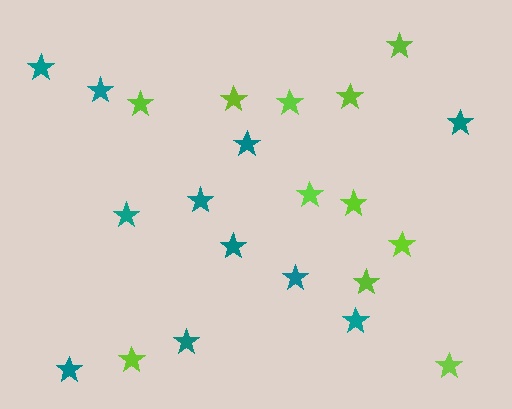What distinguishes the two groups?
There are 2 groups: one group of lime stars (11) and one group of teal stars (11).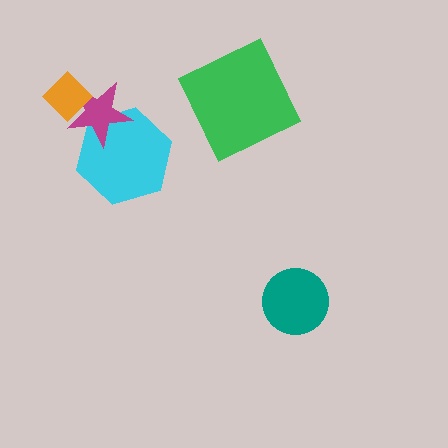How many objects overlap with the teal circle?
0 objects overlap with the teal circle.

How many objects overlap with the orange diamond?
1 object overlaps with the orange diamond.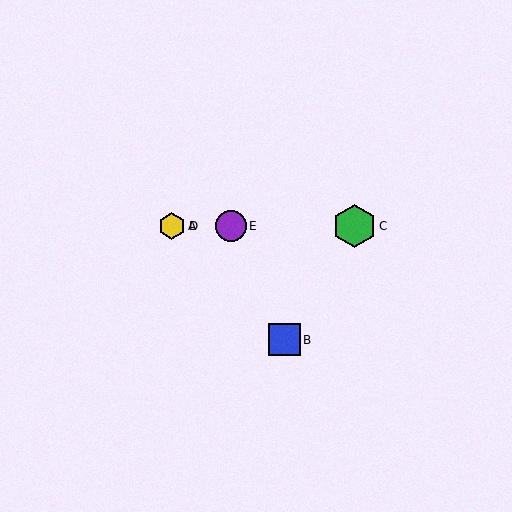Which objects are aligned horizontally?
Objects A, C, D, E are aligned horizontally.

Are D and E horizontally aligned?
Yes, both are at y≈226.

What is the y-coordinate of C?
Object C is at y≈226.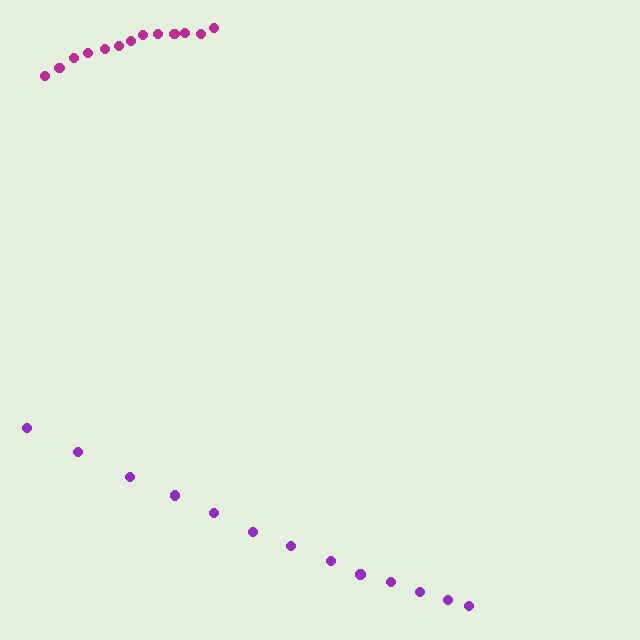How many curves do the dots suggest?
There are 2 distinct paths.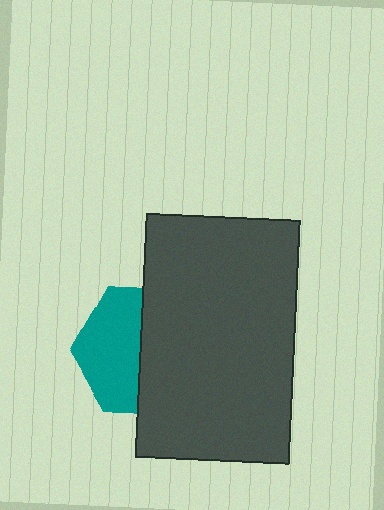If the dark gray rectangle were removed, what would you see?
You would see the complete teal hexagon.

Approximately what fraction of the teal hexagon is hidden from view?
Roughly 53% of the teal hexagon is hidden behind the dark gray rectangle.